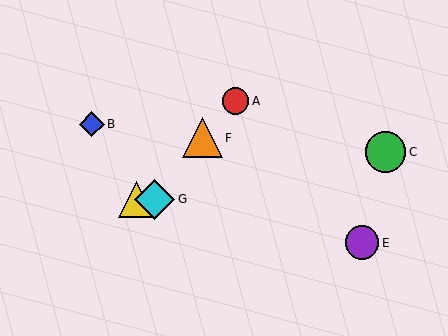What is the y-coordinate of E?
Object E is at y≈243.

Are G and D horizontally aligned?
Yes, both are at y≈199.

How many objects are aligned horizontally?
2 objects (D, G) are aligned horizontally.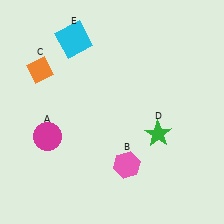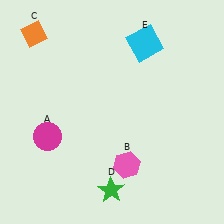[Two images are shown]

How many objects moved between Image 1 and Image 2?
3 objects moved between the two images.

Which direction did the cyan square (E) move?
The cyan square (E) moved right.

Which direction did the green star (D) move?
The green star (D) moved down.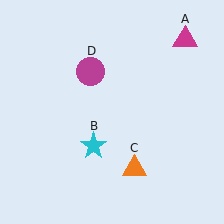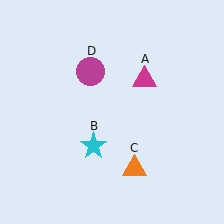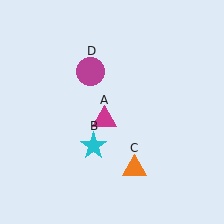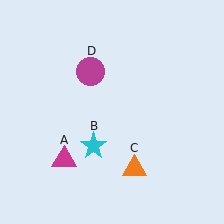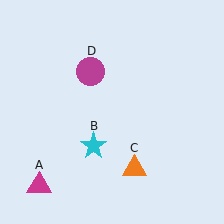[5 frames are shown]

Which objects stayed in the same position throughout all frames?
Cyan star (object B) and orange triangle (object C) and magenta circle (object D) remained stationary.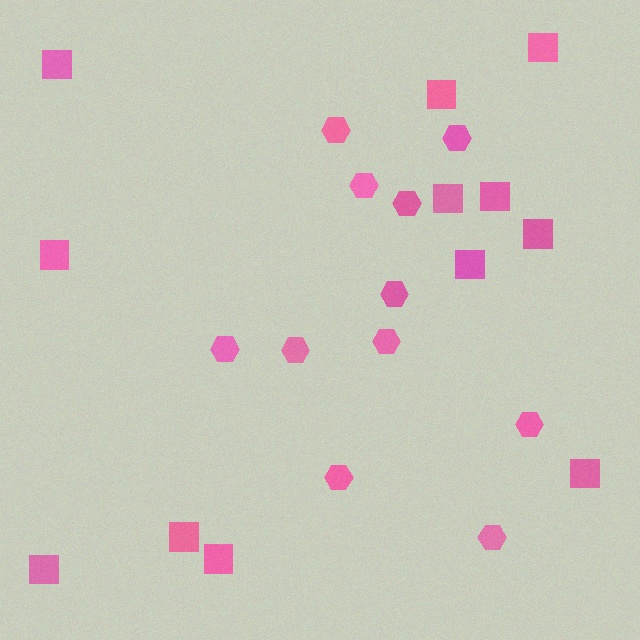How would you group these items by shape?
There are 2 groups: one group of hexagons (11) and one group of squares (12).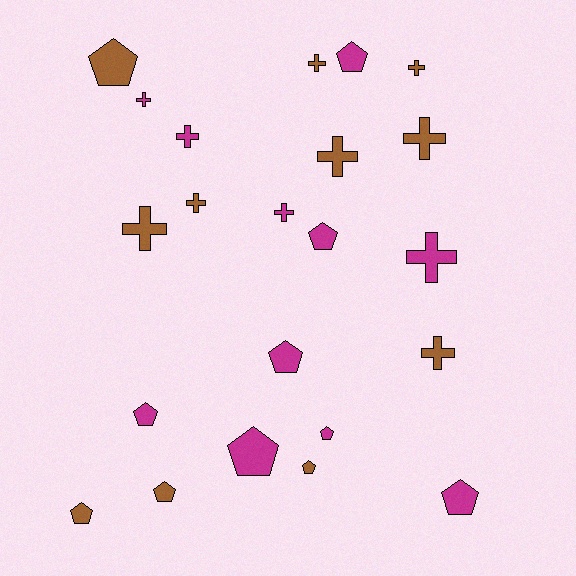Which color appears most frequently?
Magenta, with 11 objects.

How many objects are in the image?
There are 22 objects.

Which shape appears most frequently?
Pentagon, with 11 objects.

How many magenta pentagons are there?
There are 7 magenta pentagons.